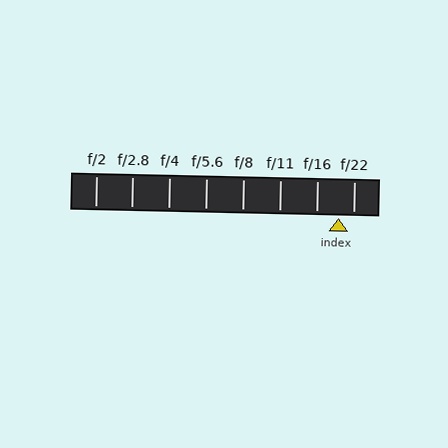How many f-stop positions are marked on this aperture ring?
There are 8 f-stop positions marked.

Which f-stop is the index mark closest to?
The index mark is closest to f/22.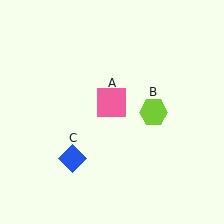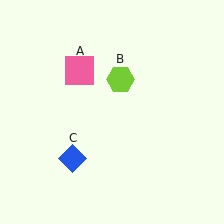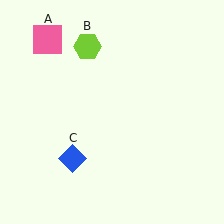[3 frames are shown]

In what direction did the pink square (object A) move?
The pink square (object A) moved up and to the left.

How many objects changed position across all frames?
2 objects changed position: pink square (object A), lime hexagon (object B).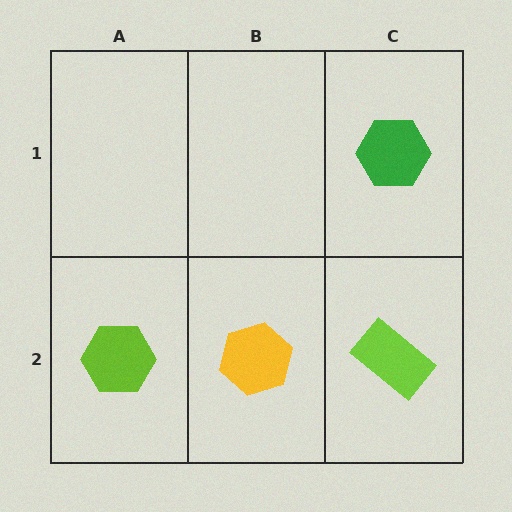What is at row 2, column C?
A lime rectangle.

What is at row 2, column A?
A lime hexagon.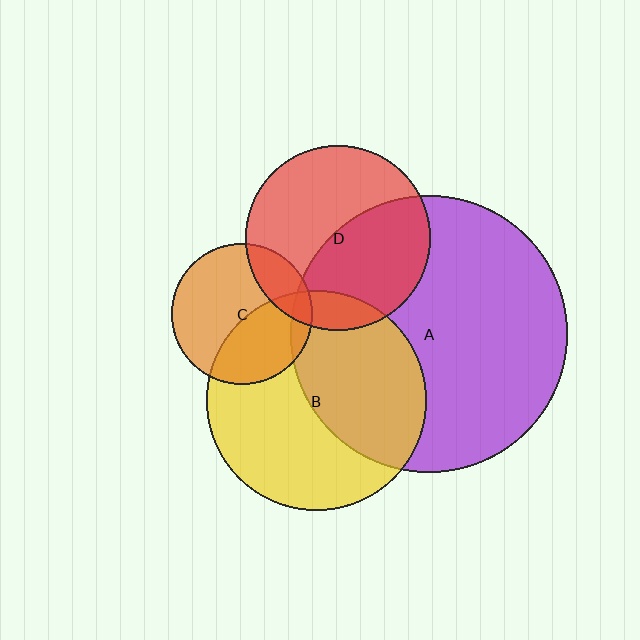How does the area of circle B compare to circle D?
Approximately 1.4 times.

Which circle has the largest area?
Circle A (purple).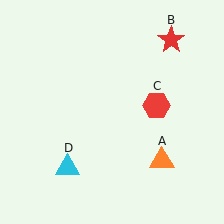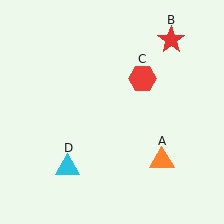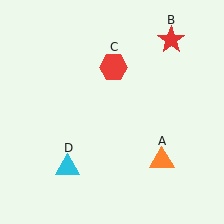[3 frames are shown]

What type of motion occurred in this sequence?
The red hexagon (object C) rotated counterclockwise around the center of the scene.